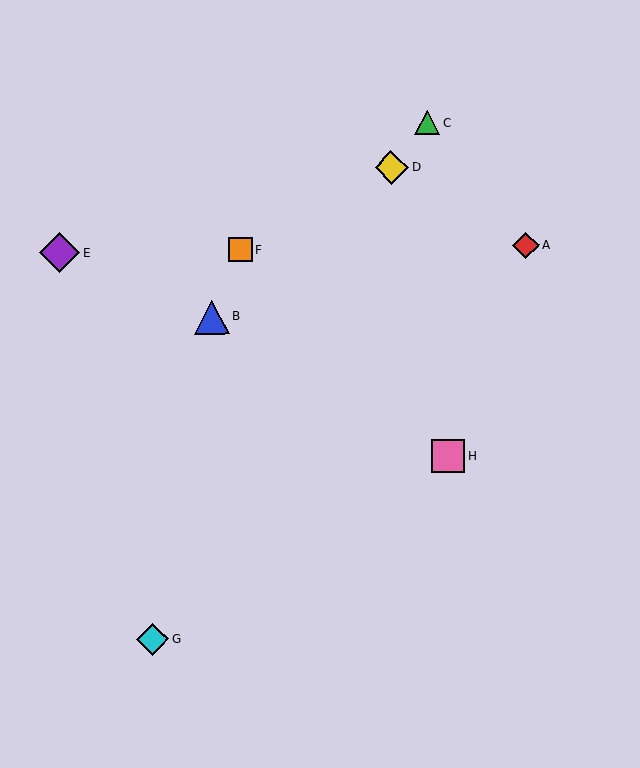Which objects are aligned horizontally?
Objects A, E, F are aligned horizontally.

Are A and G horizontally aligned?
No, A is at y≈245 and G is at y≈640.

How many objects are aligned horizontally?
3 objects (A, E, F) are aligned horizontally.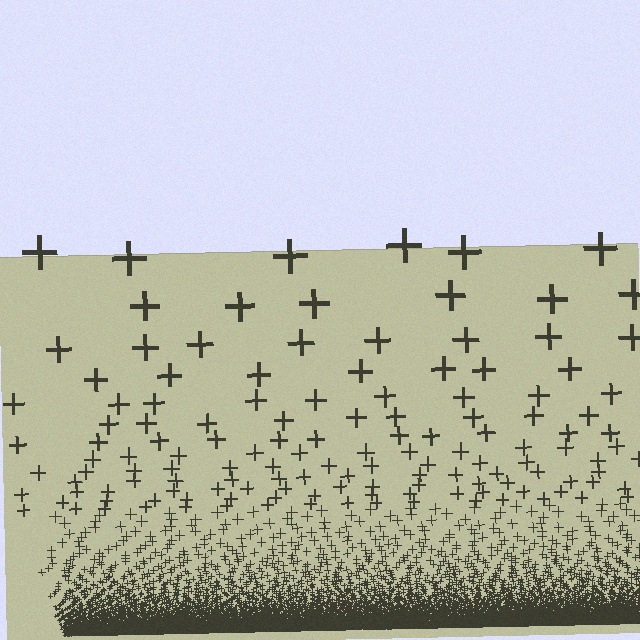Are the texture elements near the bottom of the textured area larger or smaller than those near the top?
Smaller. The gradient is inverted — elements near the bottom are smaller and denser.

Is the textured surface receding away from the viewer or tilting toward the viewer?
The surface appears to tilt toward the viewer. Texture elements get larger and sparser toward the top.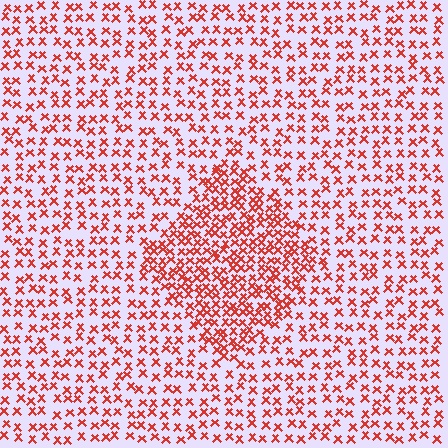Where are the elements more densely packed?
The elements are more densely packed inside the diamond boundary.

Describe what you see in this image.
The image contains small red elements arranged at two different densities. A diamond-shaped region is visible where the elements are more densely packed than the surrounding area.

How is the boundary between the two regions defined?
The boundary is defined by a change in element density (approximately 2.0x ratio). All elements are the same color, size, and shape.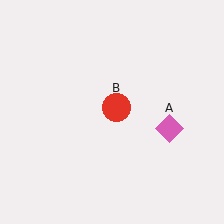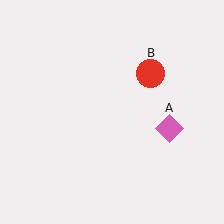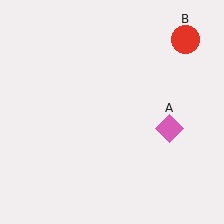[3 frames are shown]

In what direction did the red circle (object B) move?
The red circle (object B) moved up and to the right.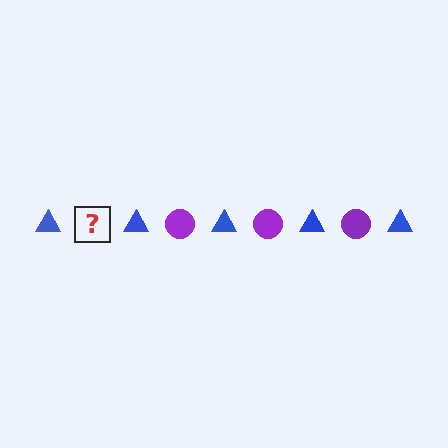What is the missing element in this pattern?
The missing element is a purple circle.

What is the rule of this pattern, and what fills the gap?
The rule is that the pattern alternates between blue triangle and purple circle. The gap should be filled with a purple circle.